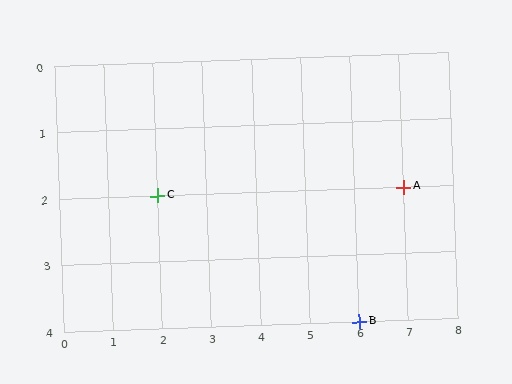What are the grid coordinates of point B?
Point B is at grid coordinates (6, 4).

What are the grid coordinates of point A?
Point A is at grid coordinates (7, 2).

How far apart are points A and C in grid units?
Points A and C are 5 columns apart.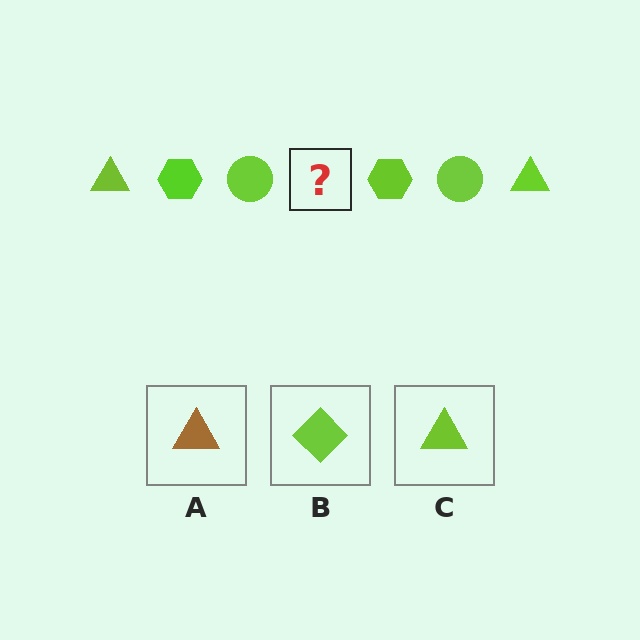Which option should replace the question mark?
Option C.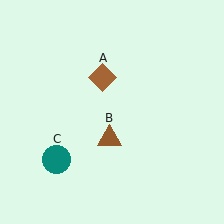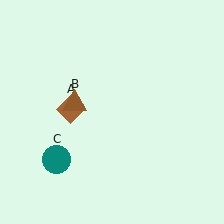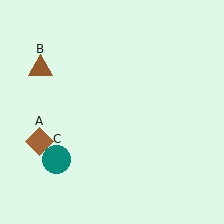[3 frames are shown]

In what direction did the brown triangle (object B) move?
The brown triangle (object B) moved up and to the left.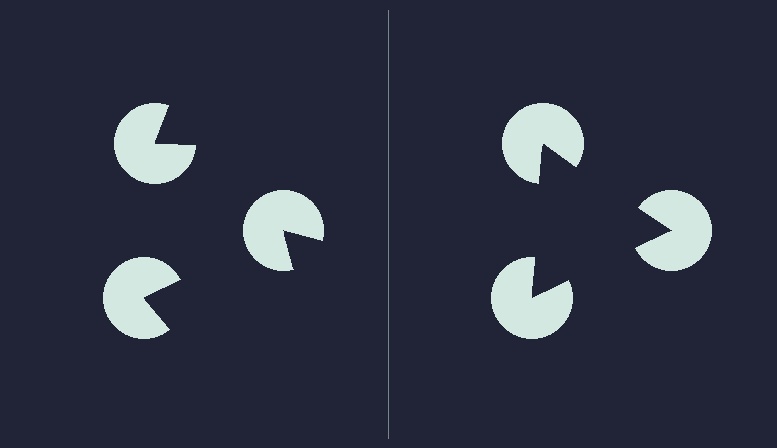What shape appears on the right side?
An illusory triangle.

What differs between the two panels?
The pac-man discs are positioned identically on both sides; only the wedge orientations differ. On the right they align to a triangle; on the left they are misaligned.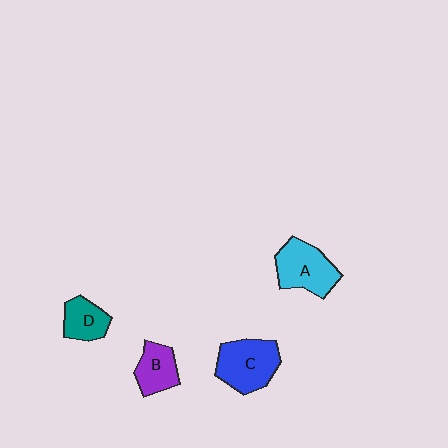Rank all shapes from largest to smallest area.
From largest to smallest: C (blue), A (cyan), B (purple), D (teal).